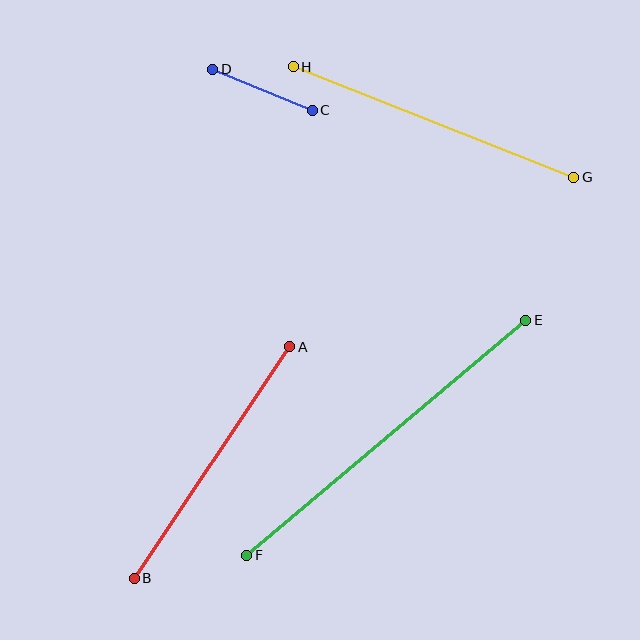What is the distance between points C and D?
The distance is approximately 107 pixels.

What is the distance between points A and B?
The distance is approximately 279 pixels.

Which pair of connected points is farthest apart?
Points E and F are farthest apart.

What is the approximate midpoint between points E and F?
The midpoint is at approximately (386, 438) pixels.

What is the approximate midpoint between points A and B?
The midpoint is at approximately (212, 463) pixels.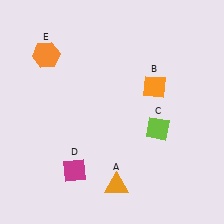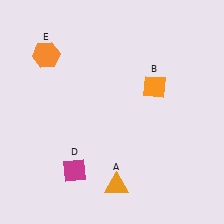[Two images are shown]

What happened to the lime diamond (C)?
The lime diamond (C) was removed in Image 2. It was in the bottom-right area of Image 1.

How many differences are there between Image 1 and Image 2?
There is 1 difference between the two images.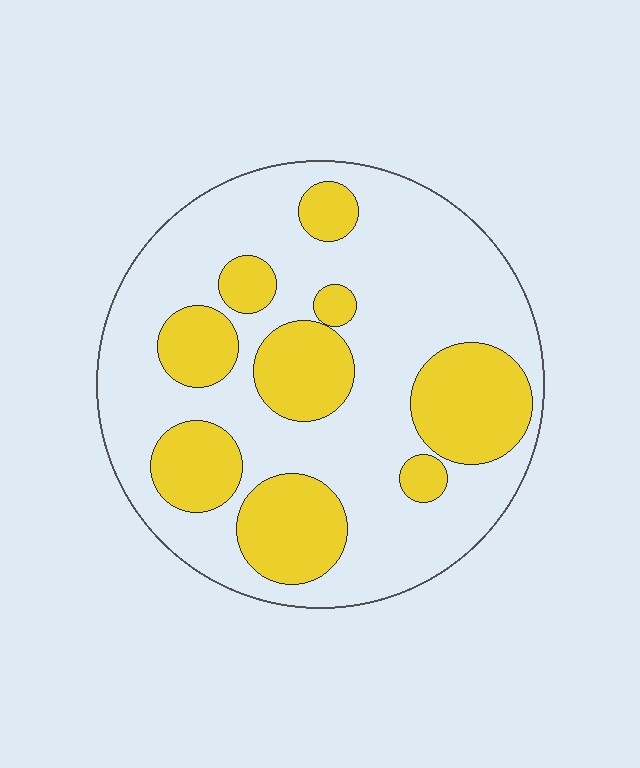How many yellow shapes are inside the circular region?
9.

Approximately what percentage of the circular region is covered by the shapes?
Approximately 30%.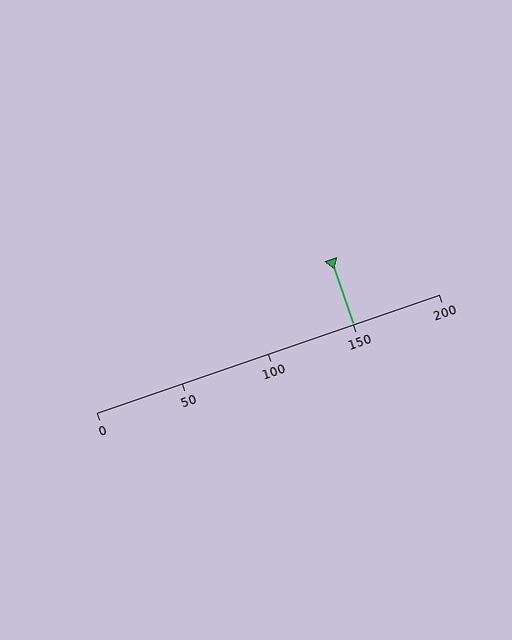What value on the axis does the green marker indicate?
The marker indicates approximately 150.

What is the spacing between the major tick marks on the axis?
The major ticks are spaced 50 apart.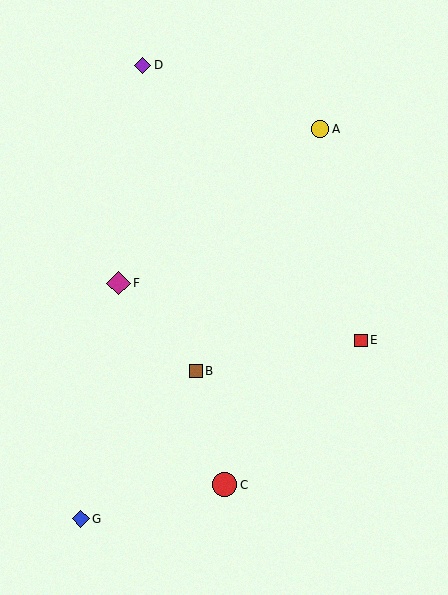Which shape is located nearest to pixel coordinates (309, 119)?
The yellow circle (labeled A) at (320, 129) is nearest to that location.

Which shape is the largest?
The red circle (labeled C) is the largest.